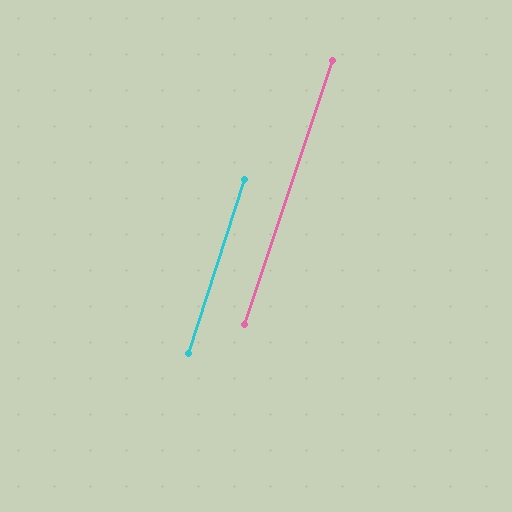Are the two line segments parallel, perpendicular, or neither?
Parallel — their directions differ by only 0.6°.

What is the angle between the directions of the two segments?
Approximately 1 degree.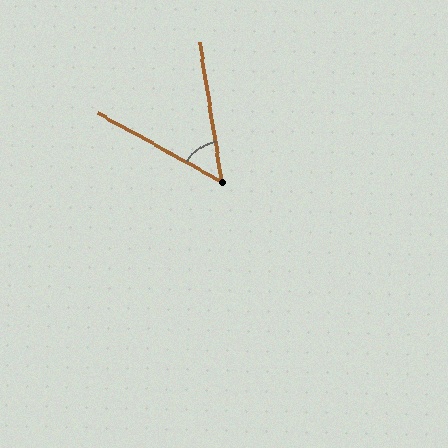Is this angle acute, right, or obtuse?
It is acute.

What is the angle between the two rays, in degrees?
Approximately 52 degrees.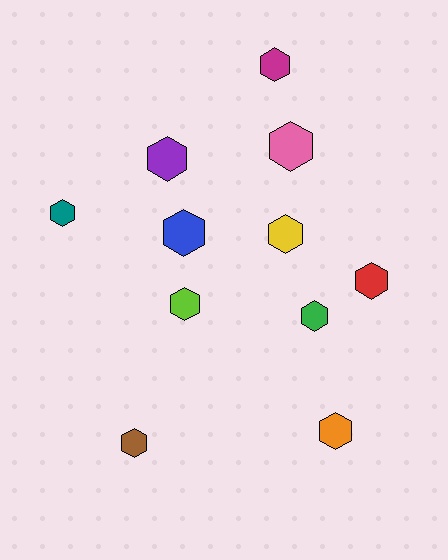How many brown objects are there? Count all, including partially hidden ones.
There is 1 brown object.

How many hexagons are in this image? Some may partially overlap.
There are 11 hexagons.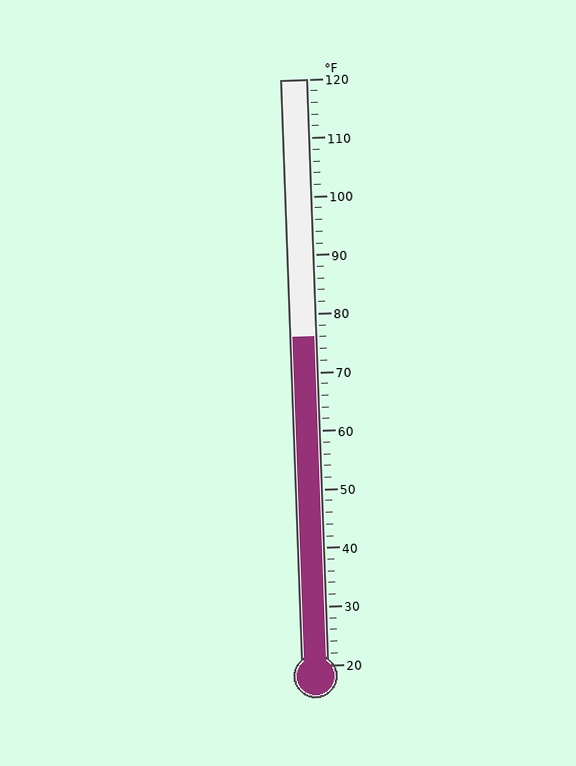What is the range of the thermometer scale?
The thermometer scale ranges from 20°F to 120°F.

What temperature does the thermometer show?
The thermometer shows approximately 76°F.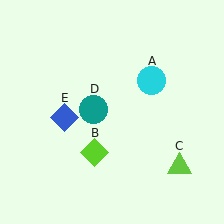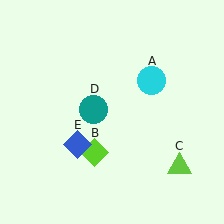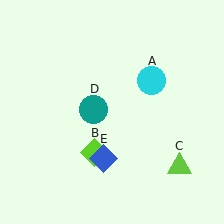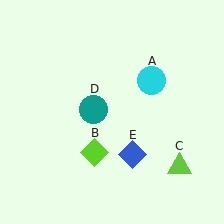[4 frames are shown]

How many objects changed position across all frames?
1 object changed position: blue diamond (object E).